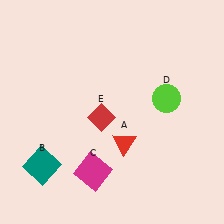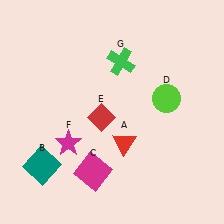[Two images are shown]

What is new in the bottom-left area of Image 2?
A magenta star (F) was added in the bottom-left area of Image 2.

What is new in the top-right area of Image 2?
A green cross (G) was added in the top-right area of Image 2.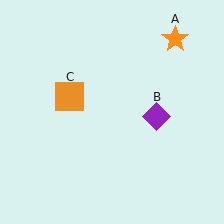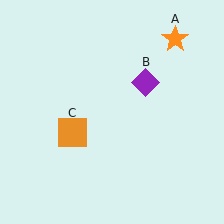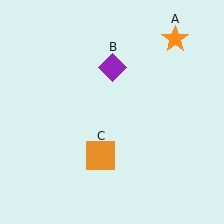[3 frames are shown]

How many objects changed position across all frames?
2 objects changed position: purple diamond (object B), orange square (object C).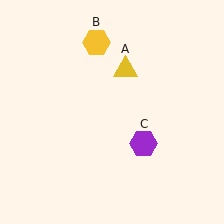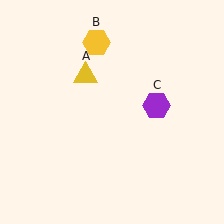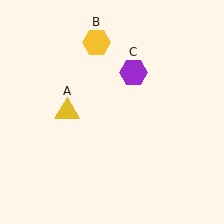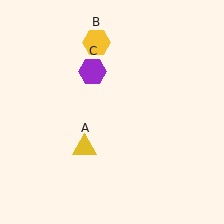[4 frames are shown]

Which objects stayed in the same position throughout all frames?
Yellow hexagon (object B) remained stationary.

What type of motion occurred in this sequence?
The yellow triangle (object A), purple hexagon (object C) rotated counterclockwise around the center of the scene.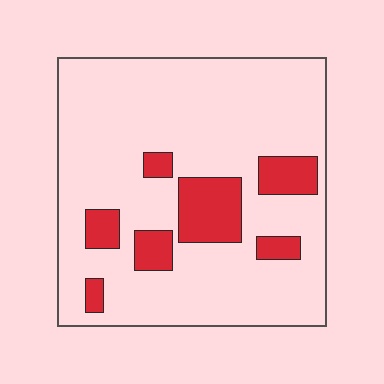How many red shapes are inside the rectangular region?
7.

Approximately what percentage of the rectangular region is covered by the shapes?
Approximately 15%.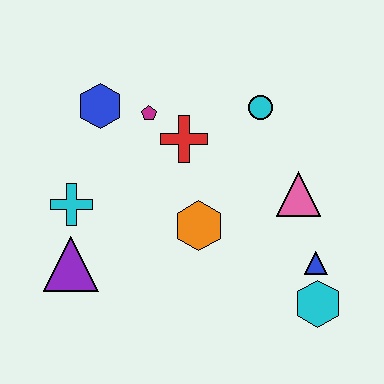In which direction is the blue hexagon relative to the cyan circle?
The blue hexagon is to the left of the cyan circle.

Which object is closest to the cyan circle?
The red cross is closest to the cyan circle.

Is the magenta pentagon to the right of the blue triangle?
No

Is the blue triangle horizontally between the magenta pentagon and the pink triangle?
No